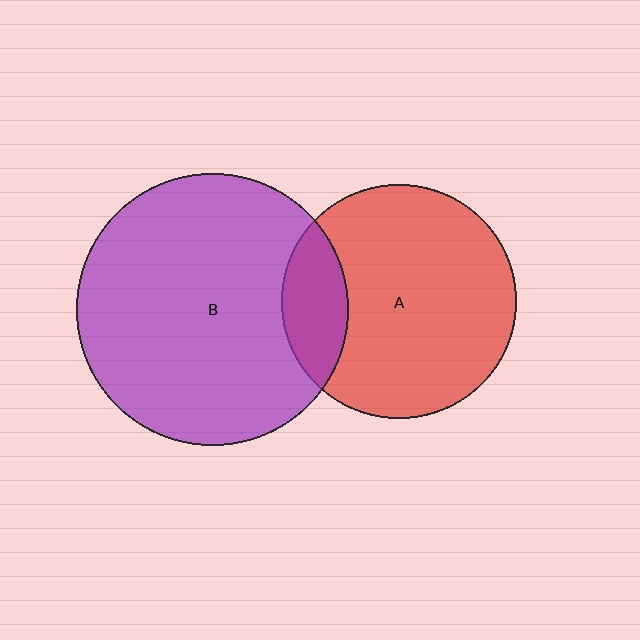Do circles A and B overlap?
Yes.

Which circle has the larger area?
Circle B (purple).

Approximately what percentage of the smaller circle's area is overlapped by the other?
Approximately 20%.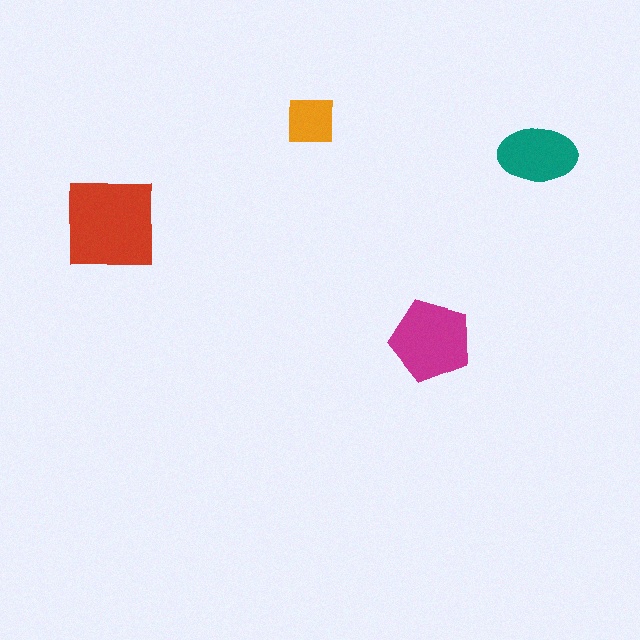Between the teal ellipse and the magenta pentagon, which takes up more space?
The magenta pentagon.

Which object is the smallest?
The orange square.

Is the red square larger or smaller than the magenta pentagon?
Larger.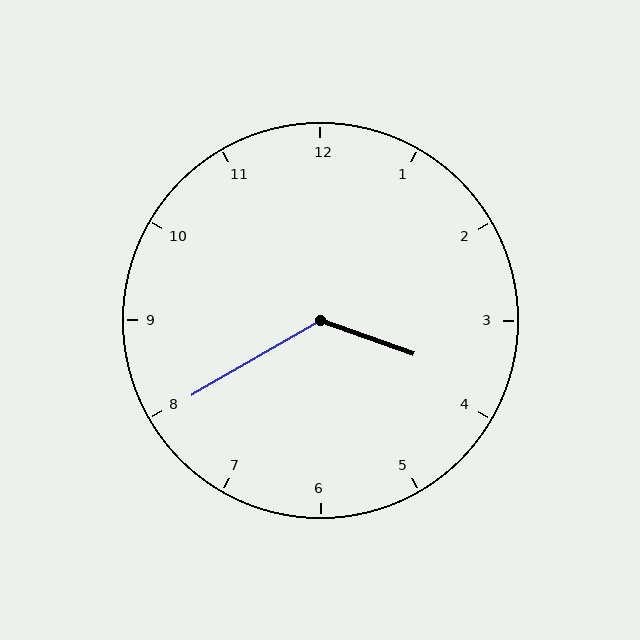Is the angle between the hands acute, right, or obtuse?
It is obtuse.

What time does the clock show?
3:40.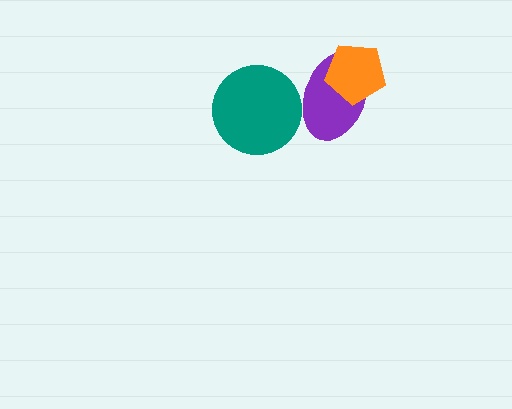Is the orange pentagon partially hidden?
No, no other shape covers it.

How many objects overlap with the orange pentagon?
1 object overlaps with the orange pentagon.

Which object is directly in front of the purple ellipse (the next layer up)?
The teal circle is directly in front of the purple ellipse.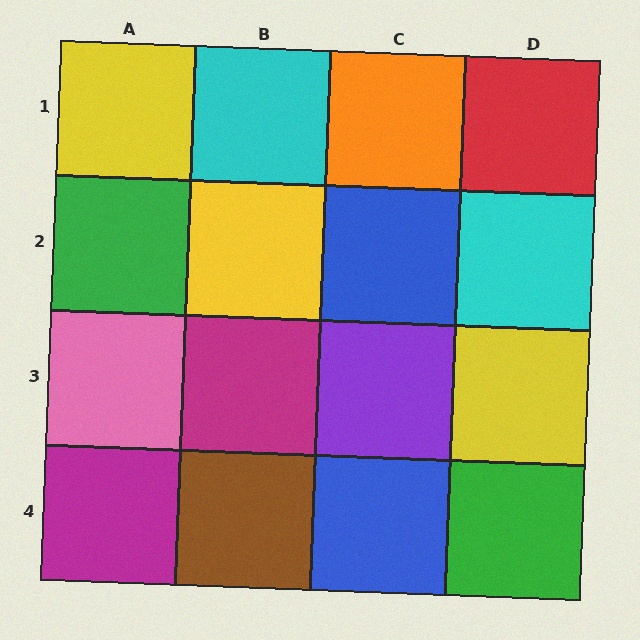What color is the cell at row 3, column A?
Pink.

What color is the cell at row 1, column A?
Yellow.